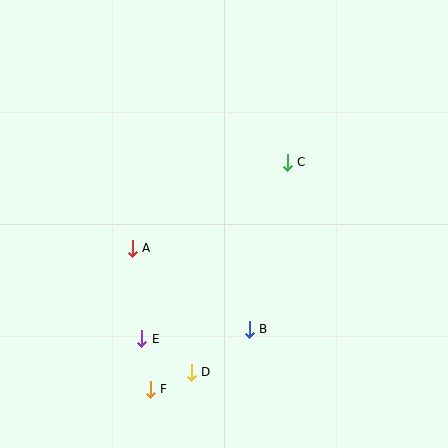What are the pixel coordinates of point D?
Point D is at (191, 372).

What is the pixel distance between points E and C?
The distance between E and C is 229 pixels.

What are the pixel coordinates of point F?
Point F is at (150, 389).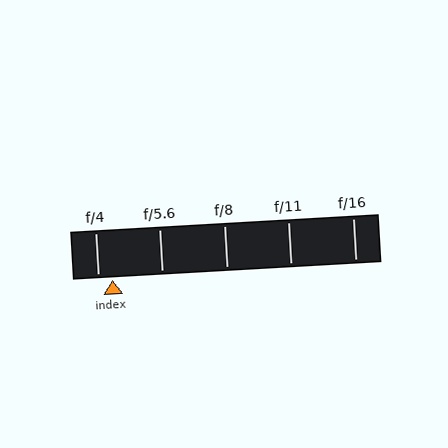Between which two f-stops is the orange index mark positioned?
The index mark is between f/4 and f/5.6.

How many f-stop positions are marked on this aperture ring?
There are 5 f-stop positions marked.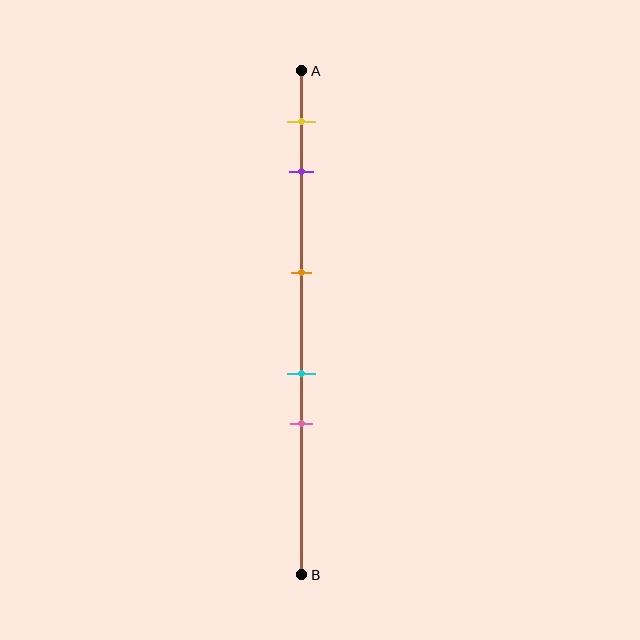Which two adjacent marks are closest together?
The cyan and pink marks are the closest adjacent pair.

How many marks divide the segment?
There are 5 marks dividing the segment.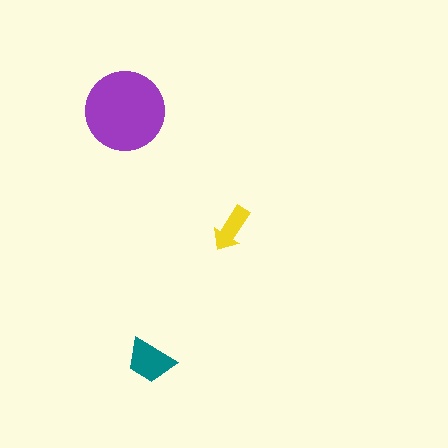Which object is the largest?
The purple circle.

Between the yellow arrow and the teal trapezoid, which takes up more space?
The teal trapezoid.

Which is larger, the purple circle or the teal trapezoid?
The purple circle.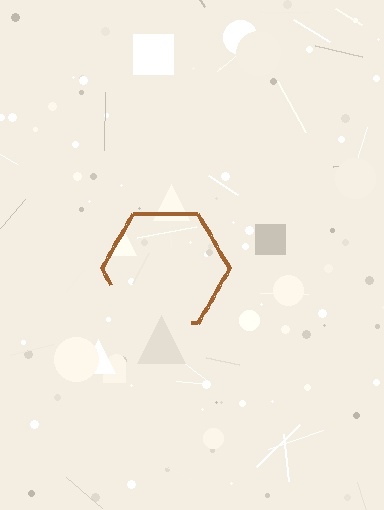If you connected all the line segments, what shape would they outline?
They would outline a hexagon.